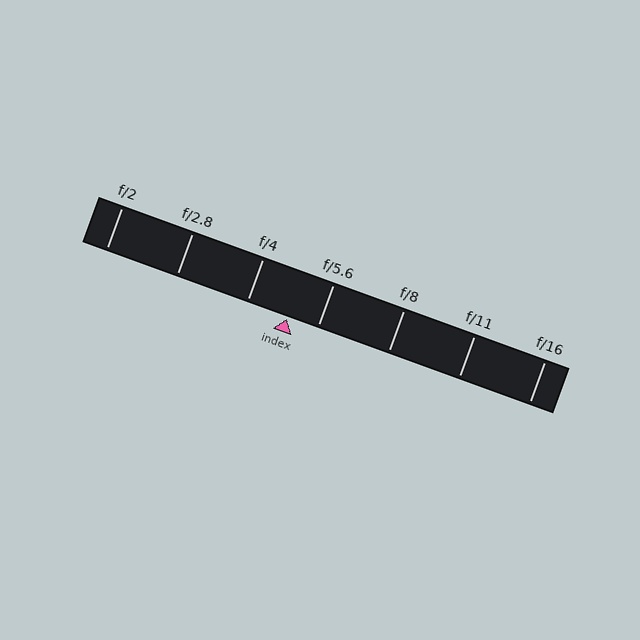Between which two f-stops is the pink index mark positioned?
The index mark is between f/4 and f/5.6.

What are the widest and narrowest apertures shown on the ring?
The widest aperture shown is f/2 and the narrowest is f/16.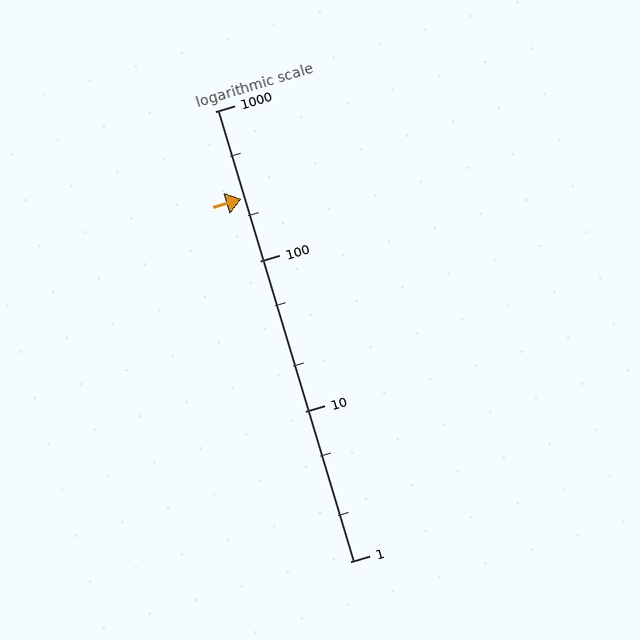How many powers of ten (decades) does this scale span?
The scale spans 3 decades, from 1 to 1000.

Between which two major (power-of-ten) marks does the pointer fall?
The pointer is between 100 and 1000.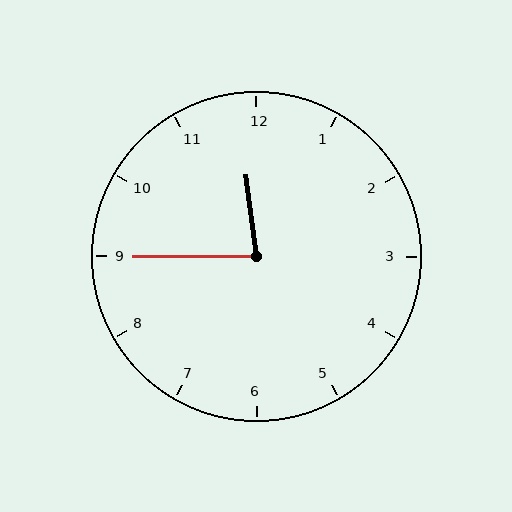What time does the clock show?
11:45.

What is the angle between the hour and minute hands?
Approximately 82 degrees.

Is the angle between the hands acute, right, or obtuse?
It is acute.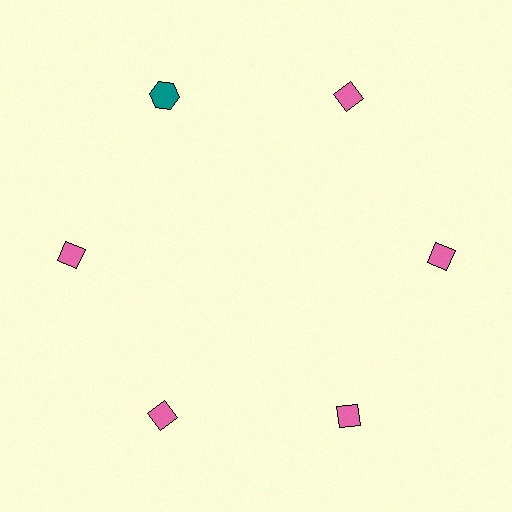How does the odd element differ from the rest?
It differs in both color (teal instead of pink) and shape (hexagon instead of diamond).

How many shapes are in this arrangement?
There are 6 shapes arranged in a ring pattern.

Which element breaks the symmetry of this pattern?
The teal hexagon at roughly the 11 o'clock position breaks the symmetry. All other shapes are pink diamonds.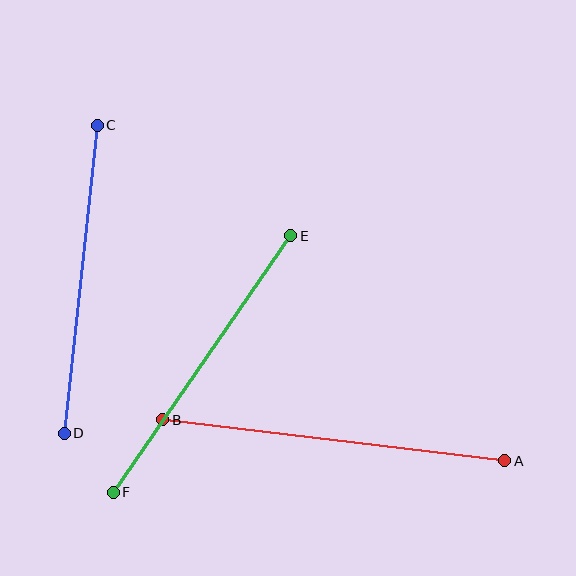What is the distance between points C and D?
The distance is approximately 310 pixels.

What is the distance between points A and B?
The distance is approximately 344 pixels.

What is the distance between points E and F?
The distance is approximately 312 pixels.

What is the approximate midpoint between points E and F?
The midpoint is at approximately (202, 364) pixels.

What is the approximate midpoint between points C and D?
The midpoint is at approximately (81, 279) pixels.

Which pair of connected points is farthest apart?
Points A and B are farthest apart.